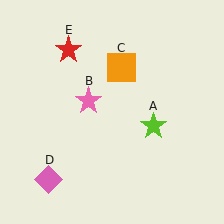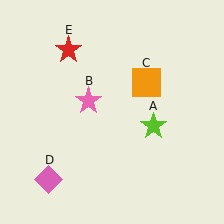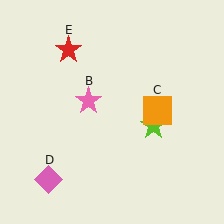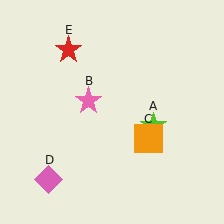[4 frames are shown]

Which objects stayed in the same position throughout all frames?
Lime star (object A) and pink star (object B) and pink diamond (object D) and red star (object E) remained stationary.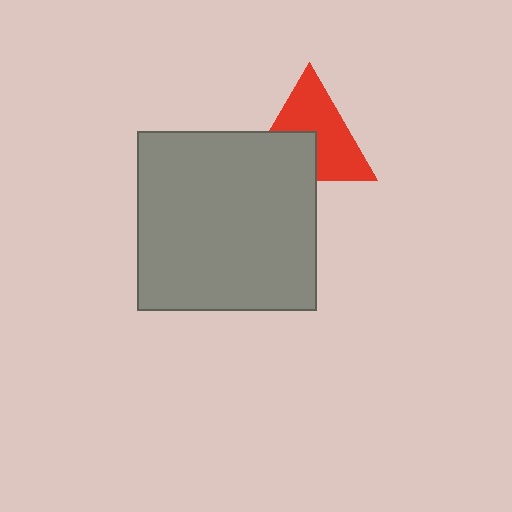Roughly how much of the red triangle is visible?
About half of it is visible (roughly 62%).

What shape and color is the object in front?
The object in front is a gray square.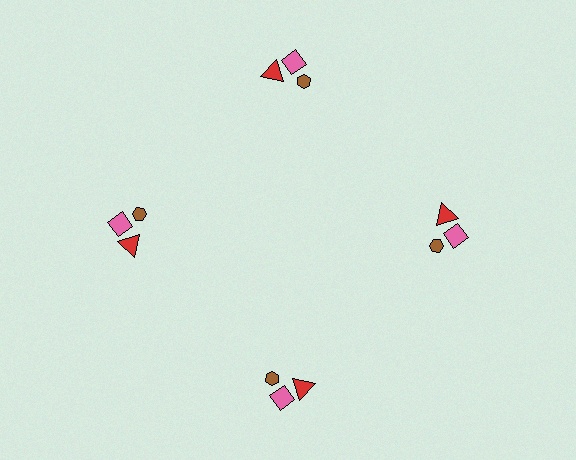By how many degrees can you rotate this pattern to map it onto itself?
The pattern maps onto itself every 90 degrees of rotation.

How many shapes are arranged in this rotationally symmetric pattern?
There are 12 shapes, arranged in 4 groups of 3.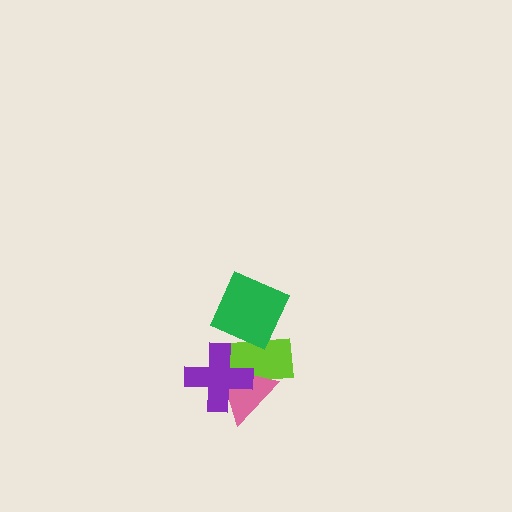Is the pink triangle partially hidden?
Yes, it is partially covered by another shape.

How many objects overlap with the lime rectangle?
3 objects overlap with the lime rectangle.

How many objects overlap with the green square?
1 object overlaps with the green square.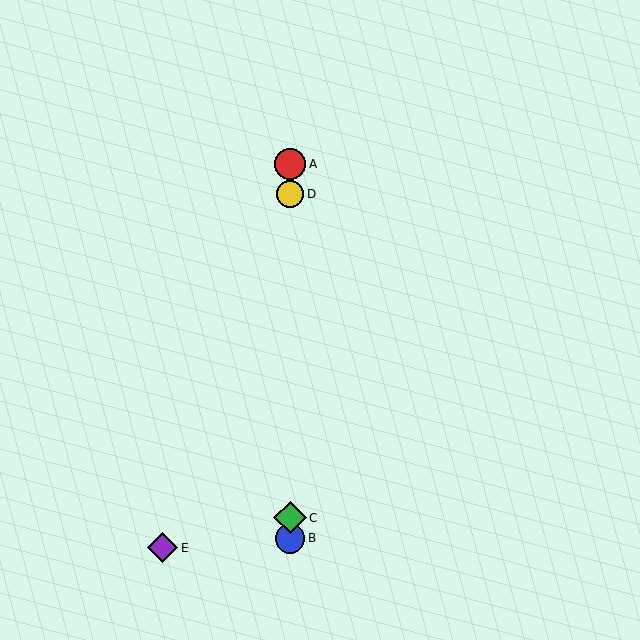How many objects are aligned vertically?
4 objects (A, B, C, D) are aligned vertically.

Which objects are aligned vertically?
Objects A, B, C, D are aligned vertically.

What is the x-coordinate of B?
Object B is at x≈290.